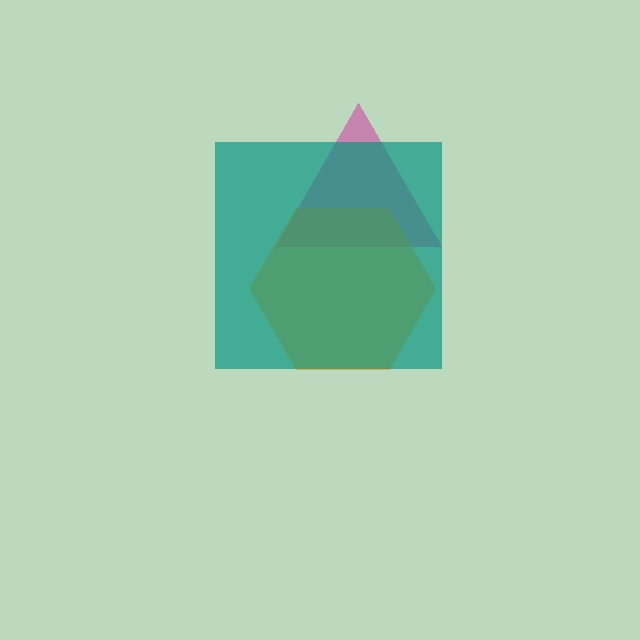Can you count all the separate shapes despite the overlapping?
Yes, there are 3 separate shapes.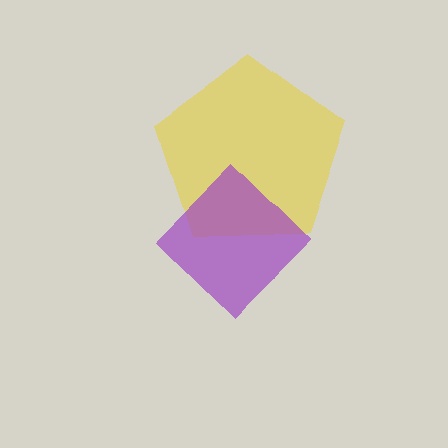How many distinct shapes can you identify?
There are 2 distinct shapes: a yellow pentagon, a purple diamond.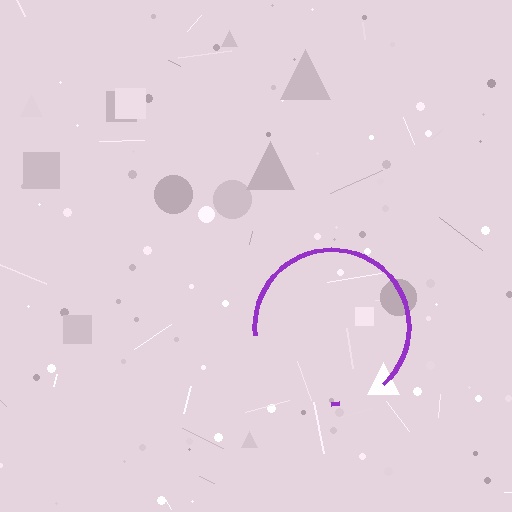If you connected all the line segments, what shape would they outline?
They would outline a circle.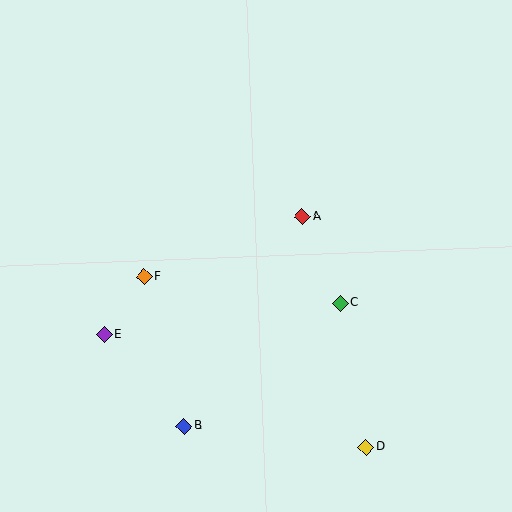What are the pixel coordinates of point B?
Point B is at (184, 426).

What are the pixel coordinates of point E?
Point E is at (104, 335).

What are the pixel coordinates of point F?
Point F is at (144, 276).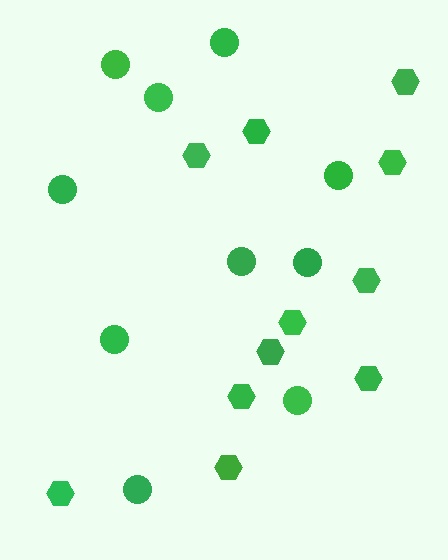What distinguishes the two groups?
There are 2 groups: one group of hexagons (11) and one group of circles (10).